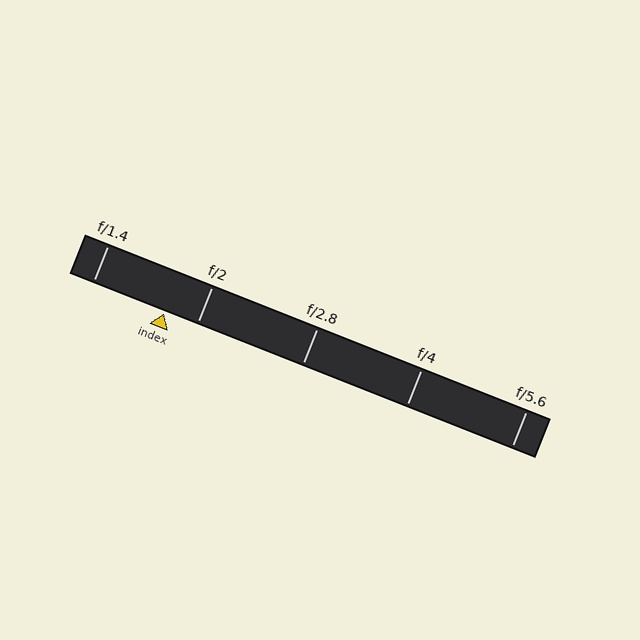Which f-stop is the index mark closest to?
The index mark is closest to f/2.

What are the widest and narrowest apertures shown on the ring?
The widest aperture shown is f/1.4 and the narrowest is f/5.6.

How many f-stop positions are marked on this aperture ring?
There are 5 f-stop positions marked.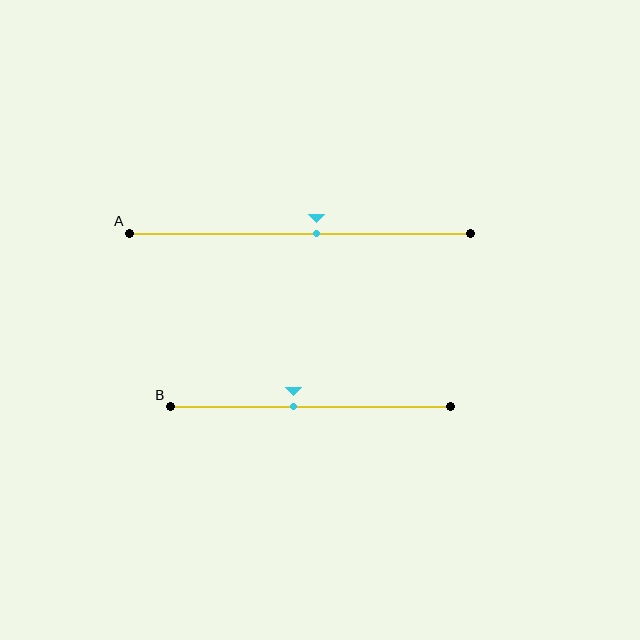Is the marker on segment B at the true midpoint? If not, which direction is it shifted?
No, the marker on segment B is shifted to the left by about 6% of the segment length.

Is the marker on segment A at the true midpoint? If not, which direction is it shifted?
No, the marker on segment A is shifted to the right by about 5% of the segment length.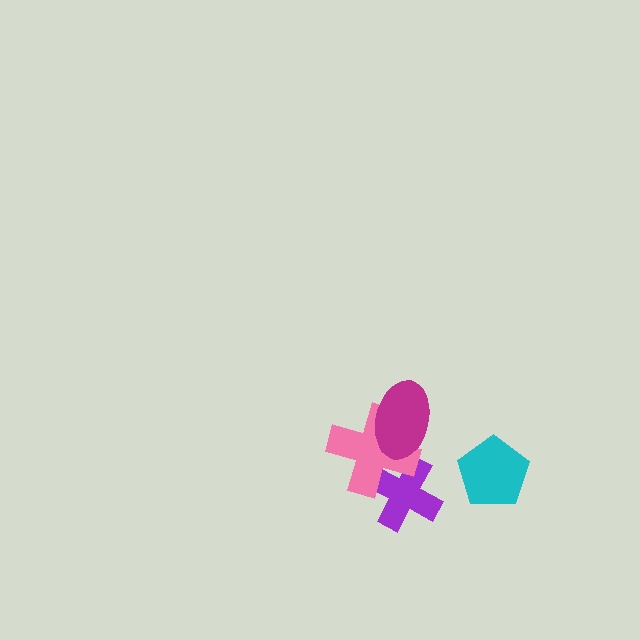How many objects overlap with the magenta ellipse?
1 object overlaps with the magenta ellipse.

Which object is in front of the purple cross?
The pink cross is in front of the purple cross.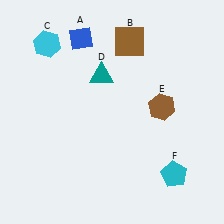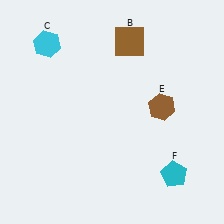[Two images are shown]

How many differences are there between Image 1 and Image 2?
There are 2 differences between the two images.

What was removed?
The teal triangle (D), the blue diamond (A) were removed in Image 2.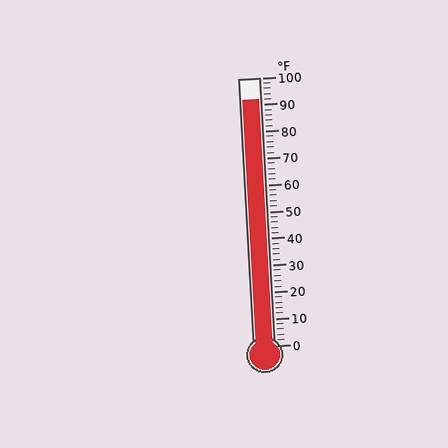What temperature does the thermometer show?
The thermometer shows approximately 92°F.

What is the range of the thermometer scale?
The thermometer scale ranges from 0°F to 100°F.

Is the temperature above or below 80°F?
The temperature is above 80°F.